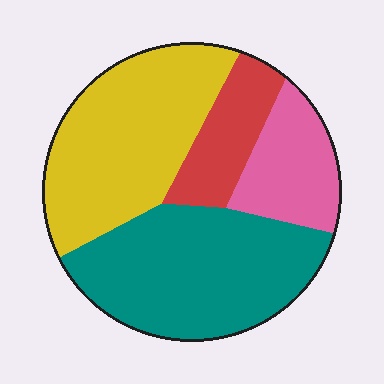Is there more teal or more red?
Teal.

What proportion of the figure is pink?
Pink takes up less than a quarter of the figure.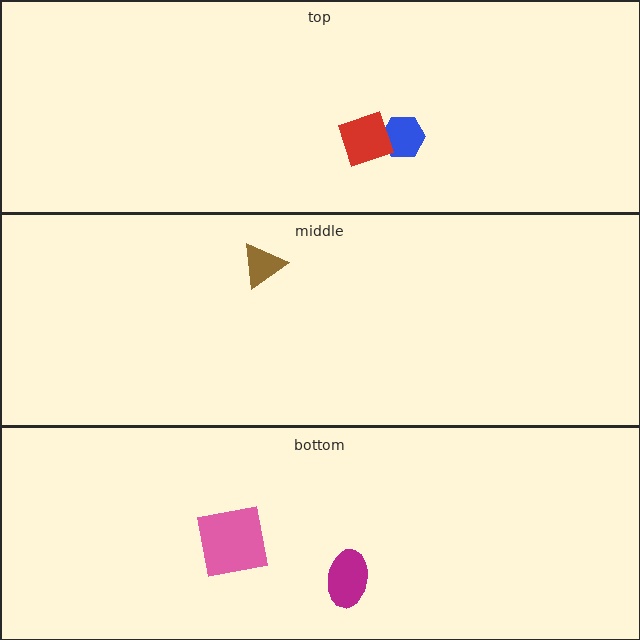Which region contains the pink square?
The bottom region.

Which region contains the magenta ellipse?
The bottom region.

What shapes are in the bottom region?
The magenta ellipse, the pink square.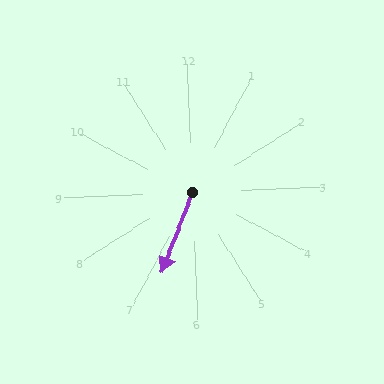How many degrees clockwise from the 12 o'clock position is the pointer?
Approximately 203 degrees.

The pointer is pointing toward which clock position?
Roughly 7 o'clock.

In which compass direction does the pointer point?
Southwest.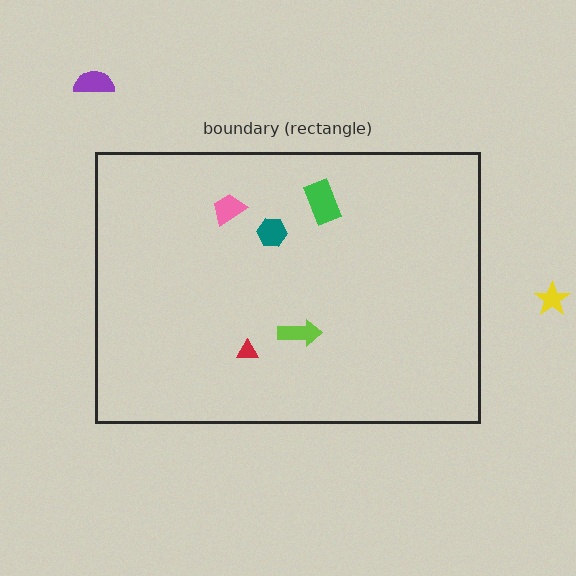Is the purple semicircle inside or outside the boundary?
Outside.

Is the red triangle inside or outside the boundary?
Inside.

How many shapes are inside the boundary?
5 inside, 2 outside.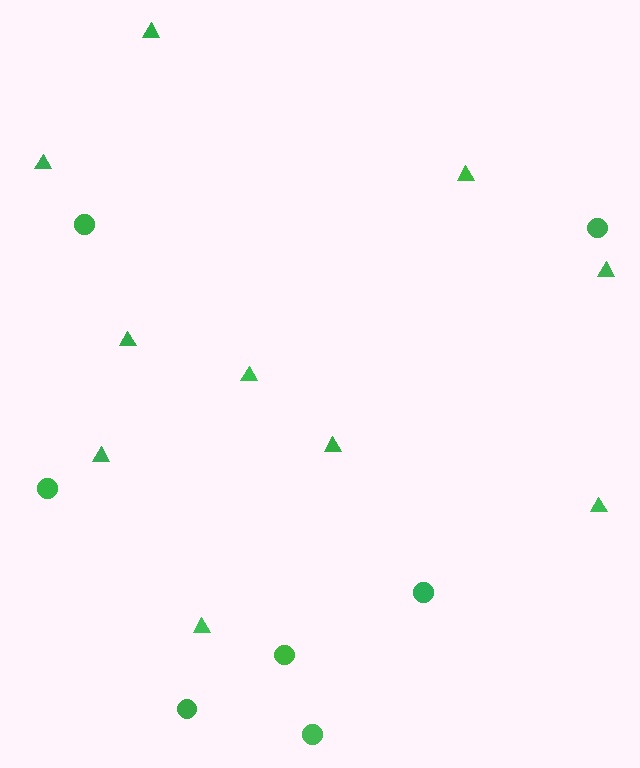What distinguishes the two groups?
There are 2 groups: one group of triangles (10) and one group of circles (7).